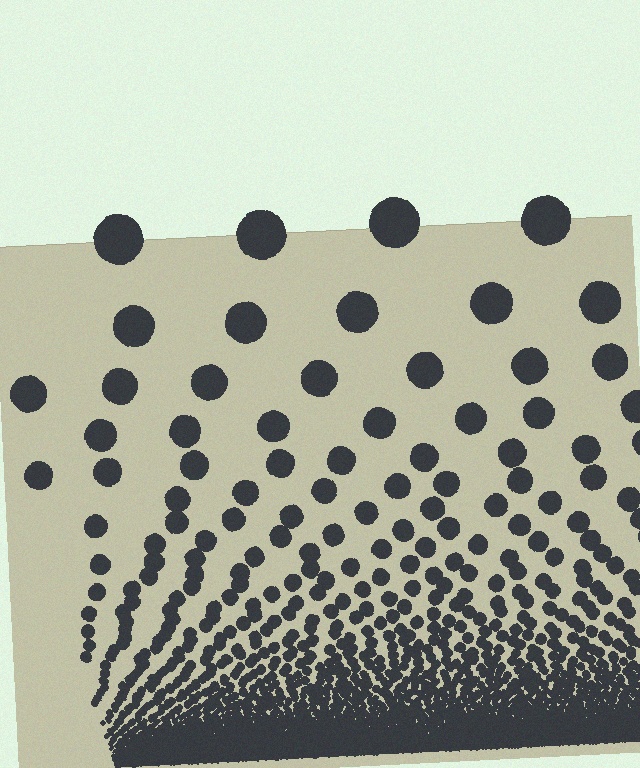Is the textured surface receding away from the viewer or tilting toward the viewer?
The surface appears to tilt toward the viewer. Texture elements get larger and sparser toward the top.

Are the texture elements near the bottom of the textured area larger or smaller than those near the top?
Smaller. The gradient is inverted — elements near the bottom are smaller and denser.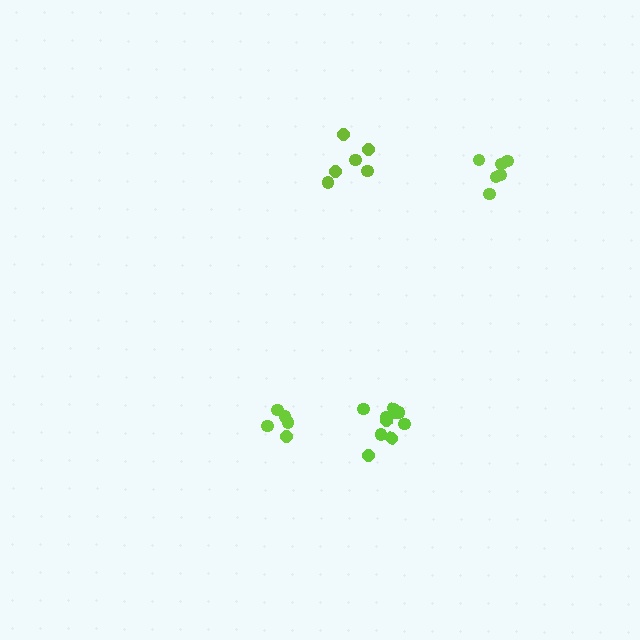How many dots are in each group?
Group 1: 6 dots, Group 2: 5 dots, Group 3: 10 dots, Group 4: 6 dots (27 total).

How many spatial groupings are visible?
There are 4 spatial groupings.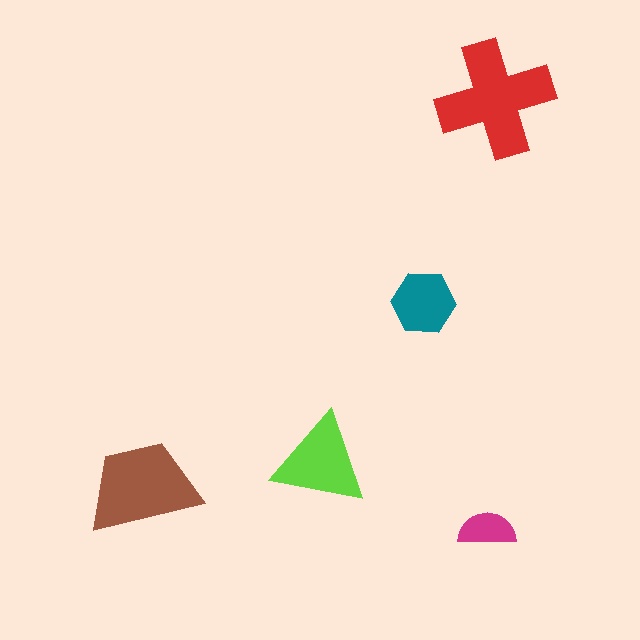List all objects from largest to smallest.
The red cross, the brown trapezoid, the lime triangle, the teal hexagon, the magenta semicircle.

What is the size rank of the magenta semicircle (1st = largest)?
5th.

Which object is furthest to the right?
The red cross is rightmost.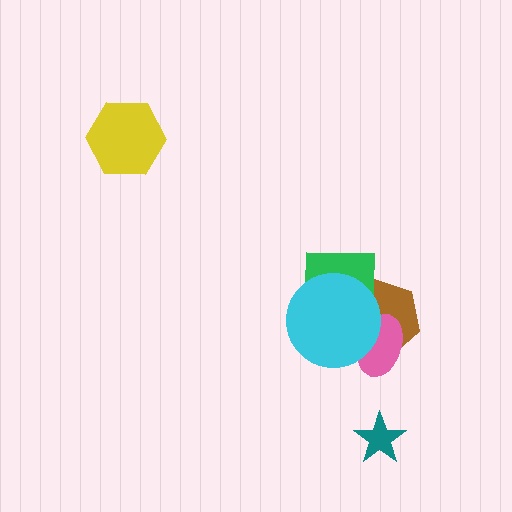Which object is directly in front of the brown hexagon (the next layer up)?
The green square is directly in front of the brown hexagon.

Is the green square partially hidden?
Yes, it is partially covered by another shape.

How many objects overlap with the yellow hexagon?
0 objects overlap with the yellow hexagon.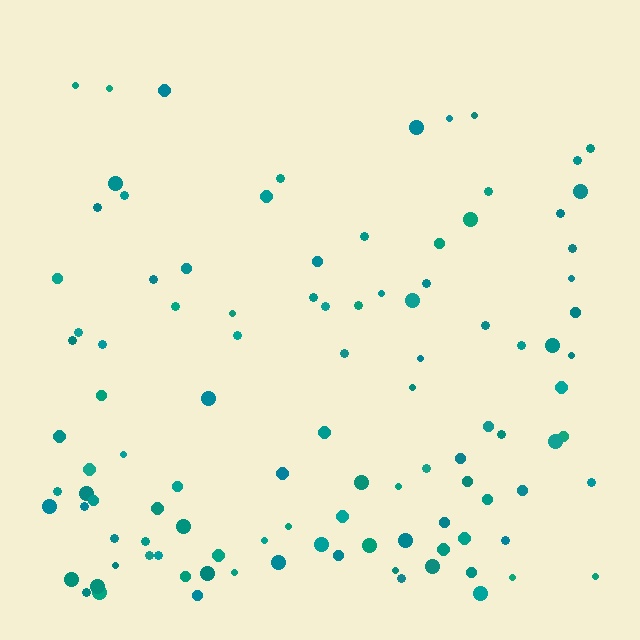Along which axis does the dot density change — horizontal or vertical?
Vertical.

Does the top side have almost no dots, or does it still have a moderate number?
Still a moderate number, just noticeably fewer than the bottom.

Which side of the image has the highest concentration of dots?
The bottom.